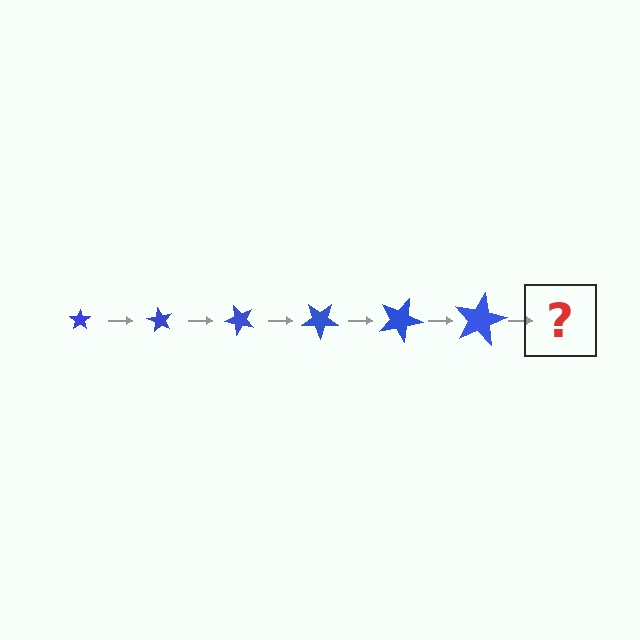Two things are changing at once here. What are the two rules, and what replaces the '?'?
The two rules are that the star grows larger each step and it rotates 60 degrees each step. The '?' should be a star, larger than the previous one and rotated 360 degrees from the start.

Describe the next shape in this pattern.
It should be a star, larger than the previous one and rotated 360 degrees from the start.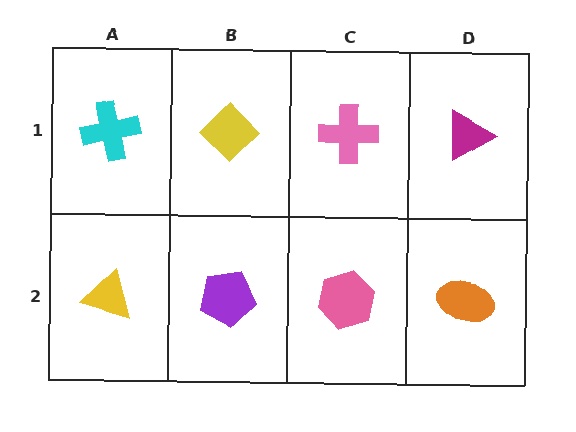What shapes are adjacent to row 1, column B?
A purple pentagon (row 2, column B), a cyan cross (row 1, column A), a pink cross (row 1, column C).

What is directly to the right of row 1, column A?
A yellow diamond.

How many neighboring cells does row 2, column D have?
2.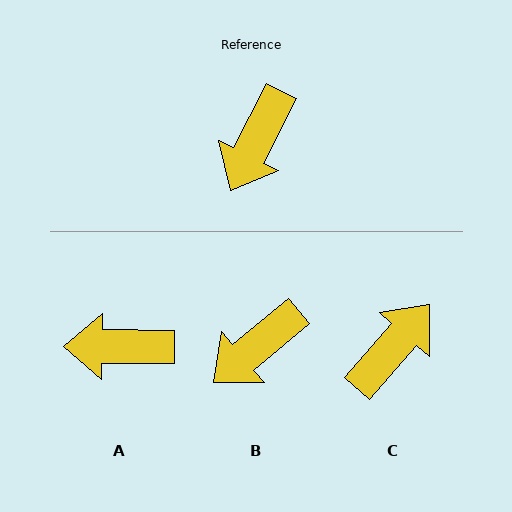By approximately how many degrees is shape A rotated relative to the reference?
Approximately 64 degrees clockwise.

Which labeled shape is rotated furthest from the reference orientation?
C, about 166 degrees away.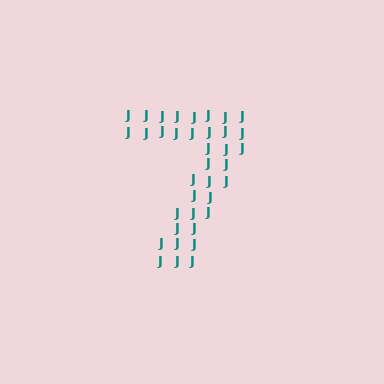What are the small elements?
The small elements are letter J's.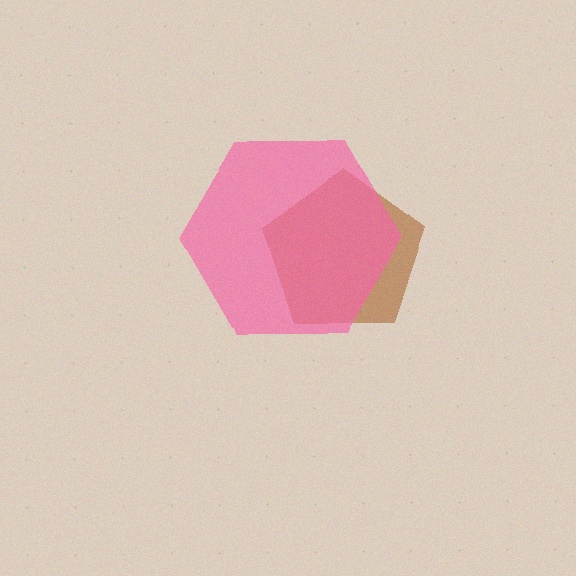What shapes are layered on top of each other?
The layered shapes are: a brown pentagon, a pink hexagon.